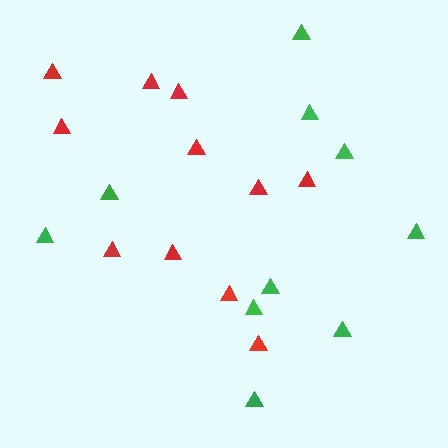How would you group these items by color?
There are 2 groups: one group of red triangles (11) and one group of green triangles (10).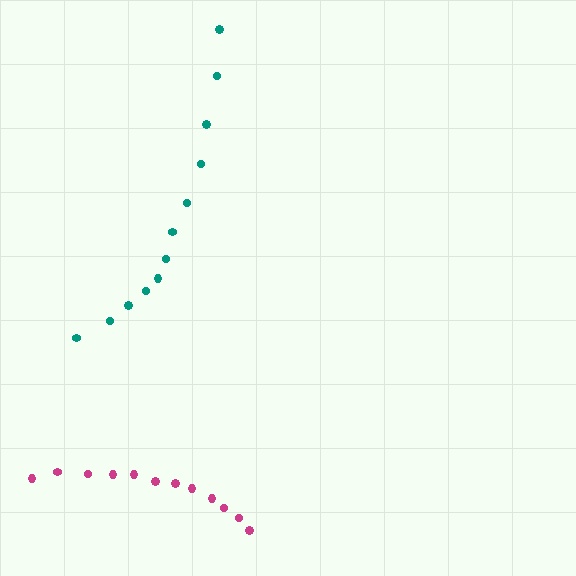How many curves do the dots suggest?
There are 2 distinct paths.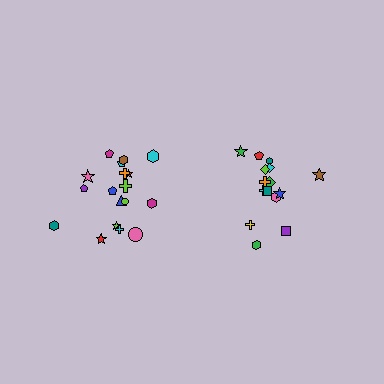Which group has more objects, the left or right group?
The left group.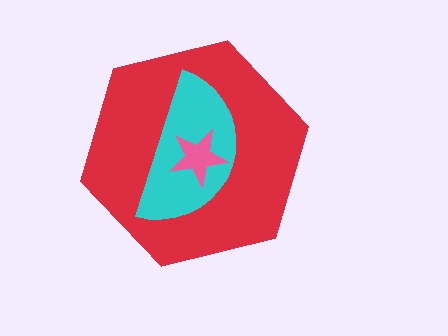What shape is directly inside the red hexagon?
The cyan semicircle.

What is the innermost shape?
The pink star.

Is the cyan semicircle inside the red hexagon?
Yes.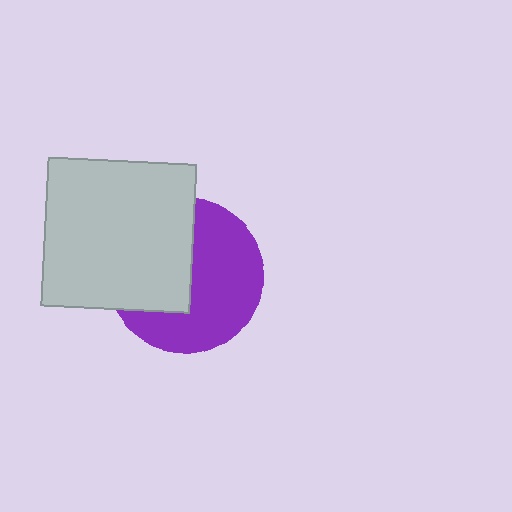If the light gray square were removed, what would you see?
You would see the complete purple circle.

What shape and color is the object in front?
The object in front is a light gray square.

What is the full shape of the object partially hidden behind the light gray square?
The partially hidden object is a purple circle.